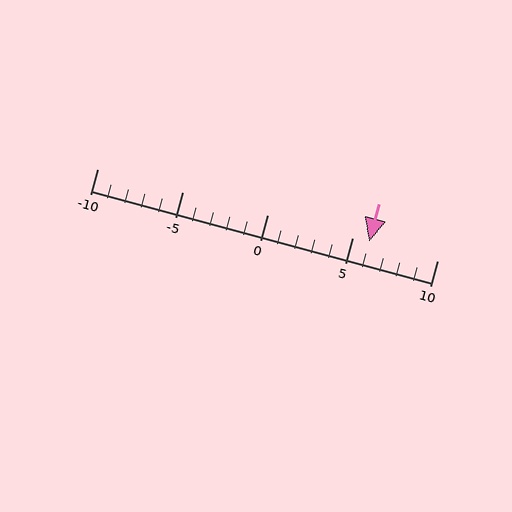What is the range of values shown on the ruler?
The ruler shows values from -10 to 10.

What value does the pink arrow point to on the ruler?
The pink arrow points to approximately 6.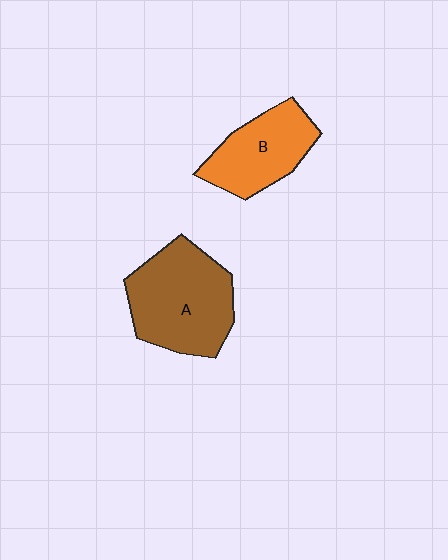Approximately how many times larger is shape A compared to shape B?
Approximately 1.4 times.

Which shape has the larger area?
Shape A (brown).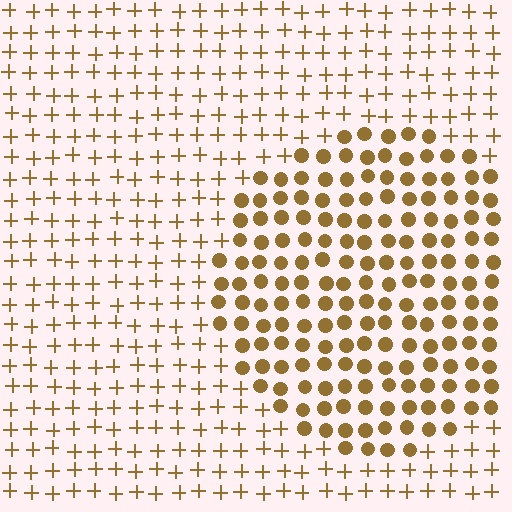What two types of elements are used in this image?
The image uses circles inside the circle region and plus signs outside it.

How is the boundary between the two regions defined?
The boundary is defined by a change in element shape: circles inside vs. plus signs outside. All elements share the same color and spacing.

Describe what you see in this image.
The image is filled with small brown elements arranged in a uniform grid. A circle-shaped region contains circles, while the surrounding area contains plus signs. The boundary is defined purely by the change in element shape.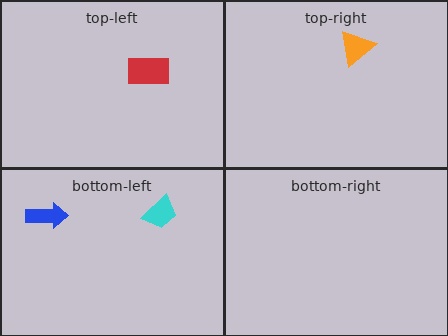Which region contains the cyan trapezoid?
The bottom-left region.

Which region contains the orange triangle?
The top-right region.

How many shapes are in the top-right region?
1.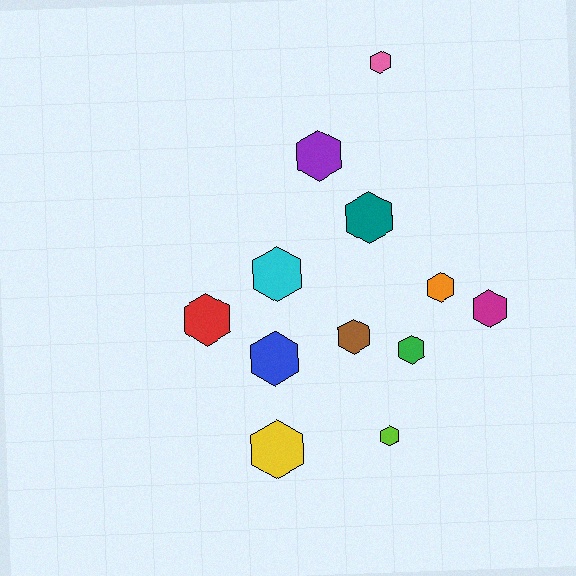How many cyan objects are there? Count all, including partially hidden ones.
There is 1 cyan object.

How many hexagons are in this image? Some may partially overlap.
There are 12 hexagons.